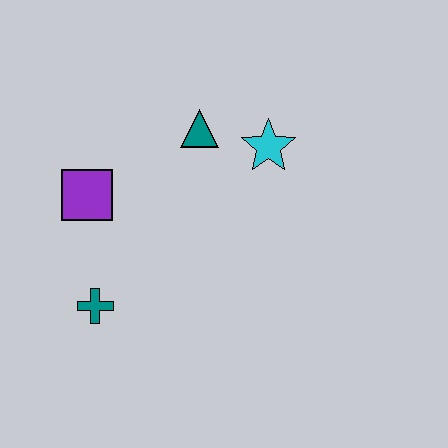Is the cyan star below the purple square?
No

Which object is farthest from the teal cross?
The cyan star is farthest from the teal cross.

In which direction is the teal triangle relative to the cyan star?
The teal triangle is to the left of the cyan star.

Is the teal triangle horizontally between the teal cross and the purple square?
No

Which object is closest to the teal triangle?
The cyan star is closest to the teal triangle.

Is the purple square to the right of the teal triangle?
No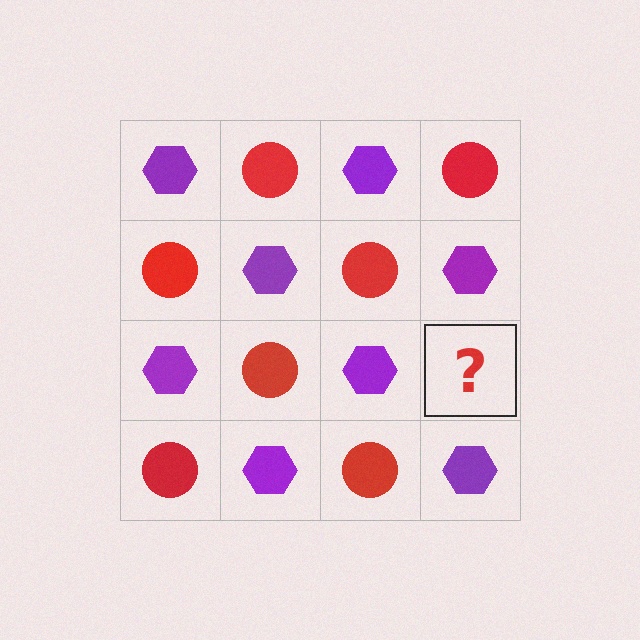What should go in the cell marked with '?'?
The missing cell should contain a red circle.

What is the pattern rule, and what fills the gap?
The rule is that it alternates purple hexagon and red circle in a checkerboard pattern. The gap should be filled with a red circle.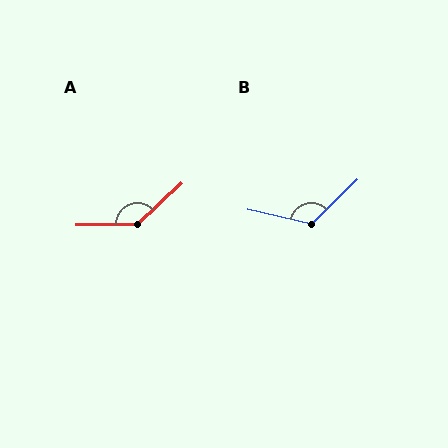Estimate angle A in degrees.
Approximately 137 degrees.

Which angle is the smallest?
B, at approximately 122 degrees.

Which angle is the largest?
A, at approximately 137 degrees.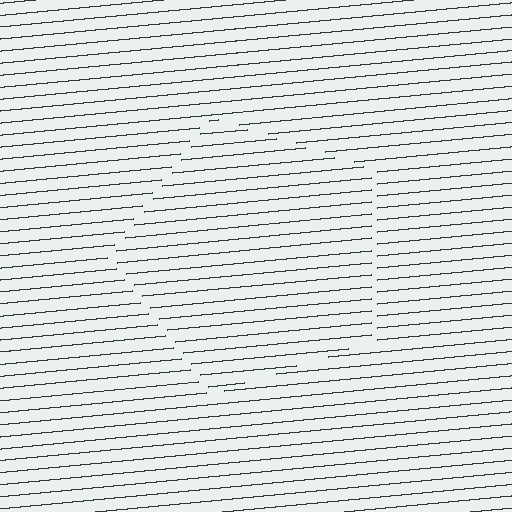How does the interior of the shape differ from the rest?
The interior of the shape contains the same grating, shifted by half a period — the contour is defined by the phase discontinuity where line-ends from the inner and outer gratings abut.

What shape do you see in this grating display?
An illusory pentagon. The interior of the shape contains the same grating, shifted by half a period — the contour is defined by the phase discontinuity where line-ends from the inner and outer gratings abut.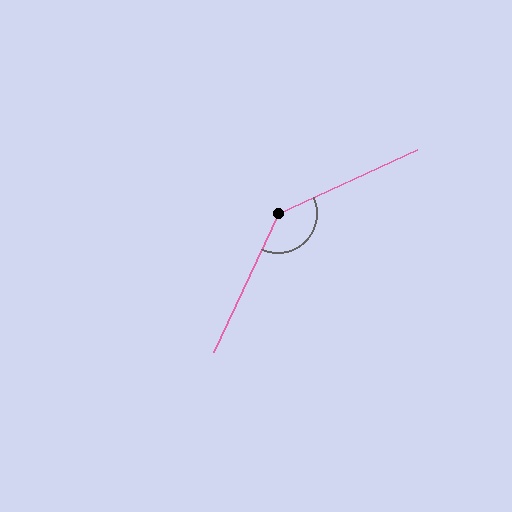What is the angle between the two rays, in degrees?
Approximately 139 degrees.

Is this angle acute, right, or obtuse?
It is obtuse.